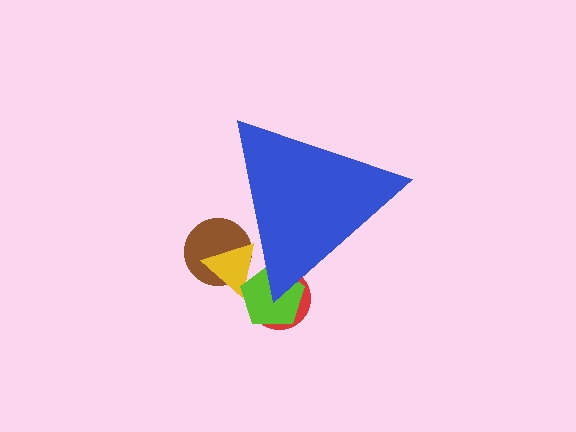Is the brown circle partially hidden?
Yes, the brown circle is partially hidden behind the blue triangle.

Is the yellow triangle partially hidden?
Yes, the yellow triangle is partially hidden behind the blue triangle.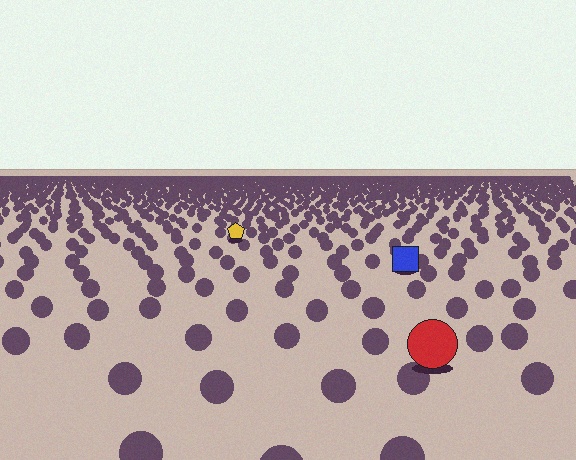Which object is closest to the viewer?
The red circle is closest. The texture marks near it are larger and more spread out.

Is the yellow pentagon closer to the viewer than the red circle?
No. The red circle is closer — you can tell from the texture gradient: the ground texture is coarser near it.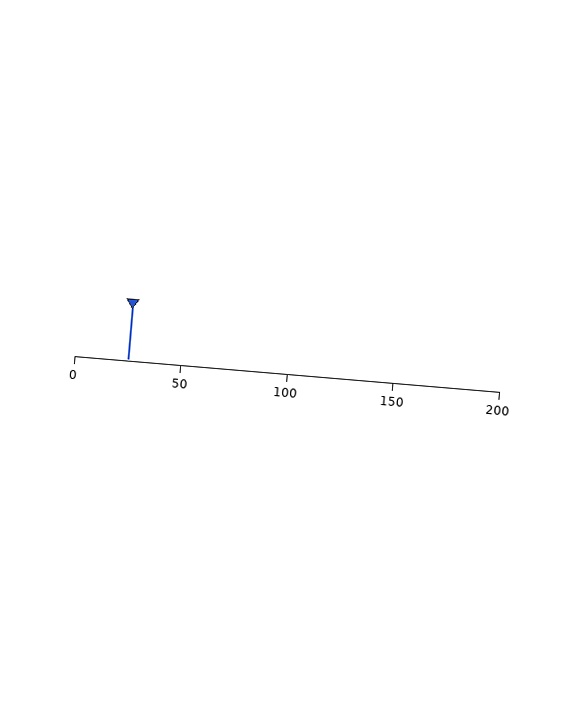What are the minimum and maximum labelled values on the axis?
The axis runs from 0 to 200.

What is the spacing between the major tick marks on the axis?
The major ticks are spaced 50 apart.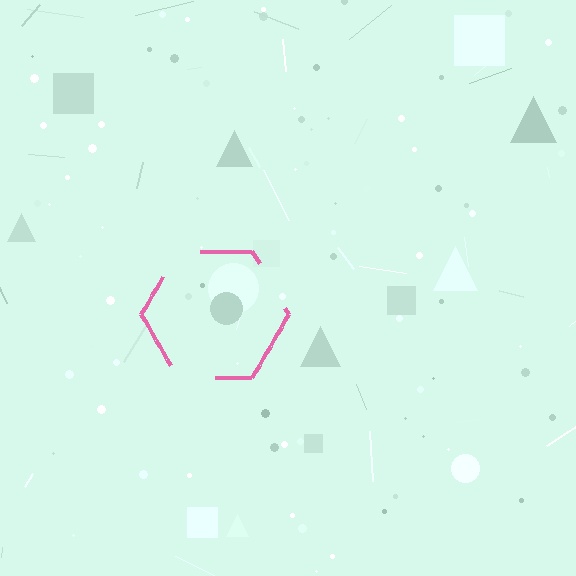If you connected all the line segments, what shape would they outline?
They would outline a hexagon.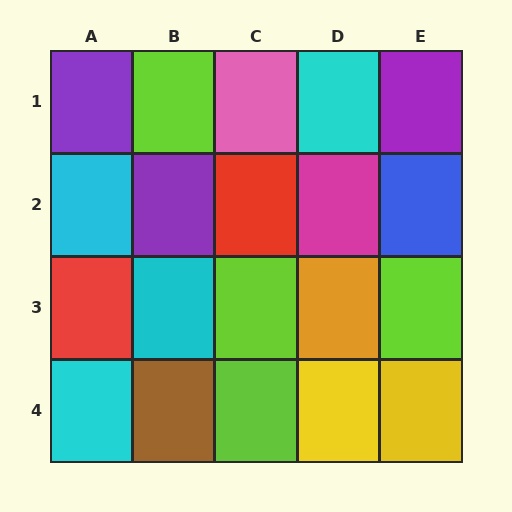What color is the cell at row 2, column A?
Cyan.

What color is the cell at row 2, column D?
Magenta.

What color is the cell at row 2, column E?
Blue.